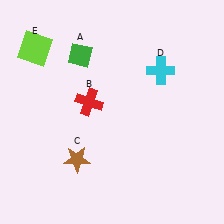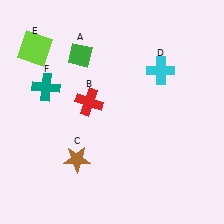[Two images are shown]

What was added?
A teal cross (F) was added in Image 2.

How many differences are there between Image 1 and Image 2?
There is 1 difference between the two images.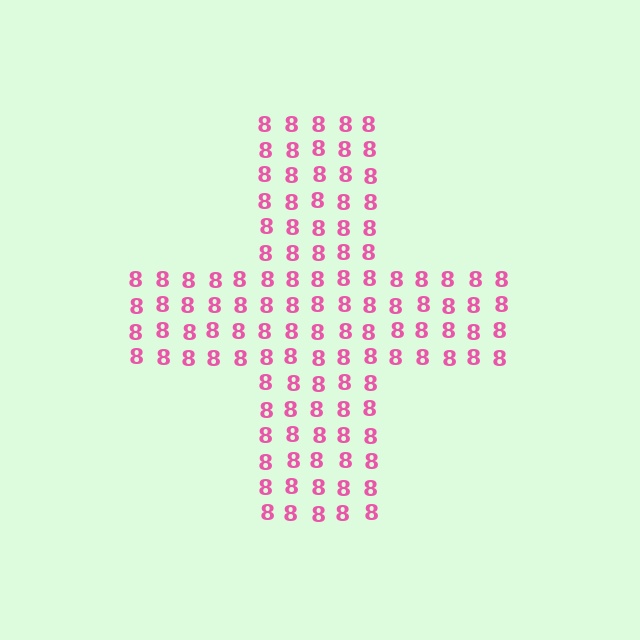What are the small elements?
The small elements are digit 8's.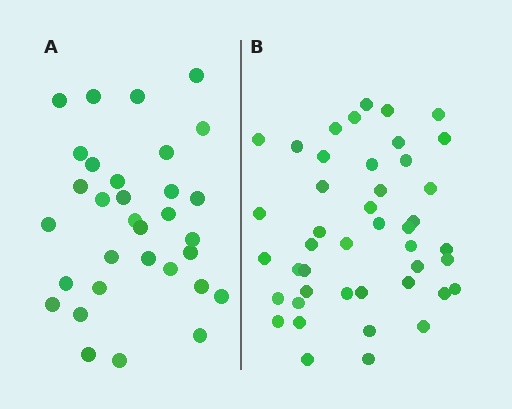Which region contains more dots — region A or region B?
Region B (the right region) has more dots.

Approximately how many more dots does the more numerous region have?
Region B has roughly 12 or so more dots than region A.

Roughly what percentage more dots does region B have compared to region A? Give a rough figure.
About 40% more.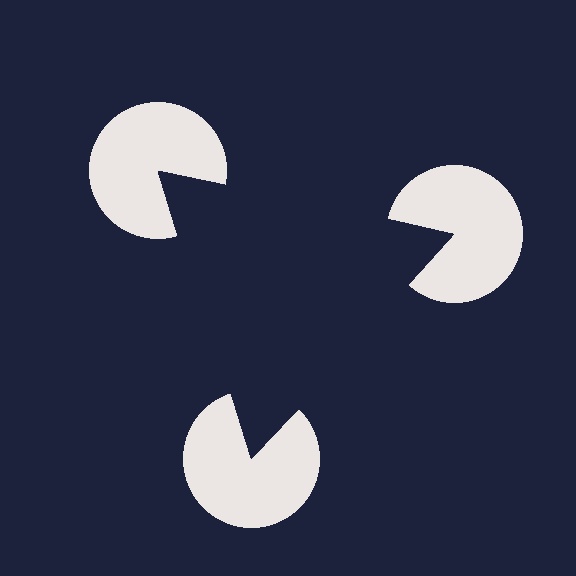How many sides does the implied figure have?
3 sides.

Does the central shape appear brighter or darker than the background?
It typically appears slightly darker than the background, even though no actual brightness change is drawn.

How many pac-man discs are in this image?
There are 3 — one at each vertex of the illusory triangle.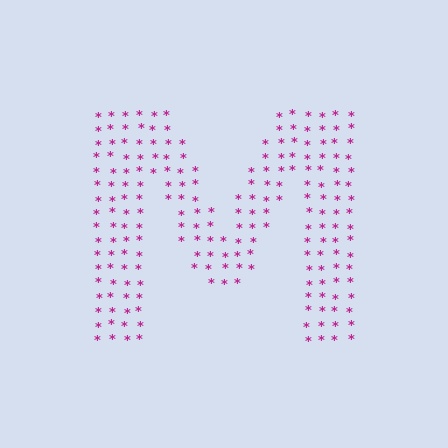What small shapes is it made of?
It is made of small asterisks.